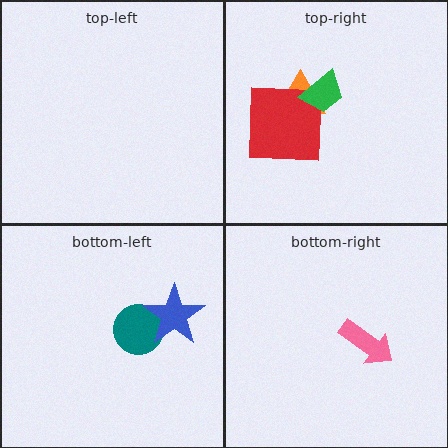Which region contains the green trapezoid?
The top-right region.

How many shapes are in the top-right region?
3.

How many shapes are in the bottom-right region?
1.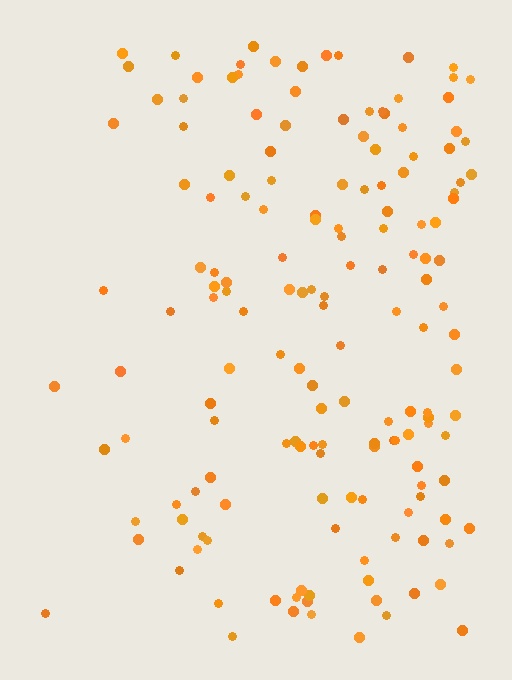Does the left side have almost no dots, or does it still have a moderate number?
Still a moderate number, just noticeably fewer than the right.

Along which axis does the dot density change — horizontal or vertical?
Horizontal.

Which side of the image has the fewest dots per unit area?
The left.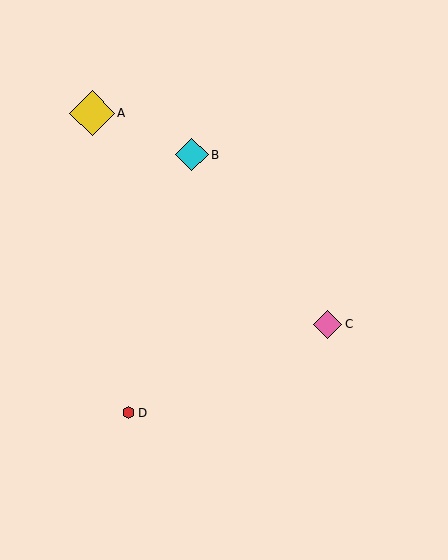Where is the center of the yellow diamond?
The center of the yellow diamond is at (92, 113).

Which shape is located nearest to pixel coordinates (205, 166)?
The cyan diamond (labeled B) at (192, 155) is nearest to that location.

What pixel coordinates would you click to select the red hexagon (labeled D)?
Click at (129, 413) to select the red hexagon D.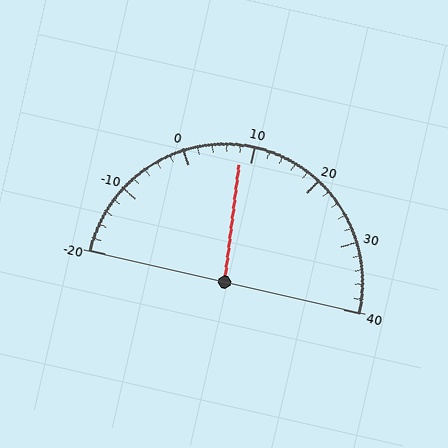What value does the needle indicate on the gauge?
The needle indicates approximately 8.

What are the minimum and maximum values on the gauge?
The gauge ranges from -20 to 40.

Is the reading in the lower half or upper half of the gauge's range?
The reading is in the lower half of the range (-20 to 40).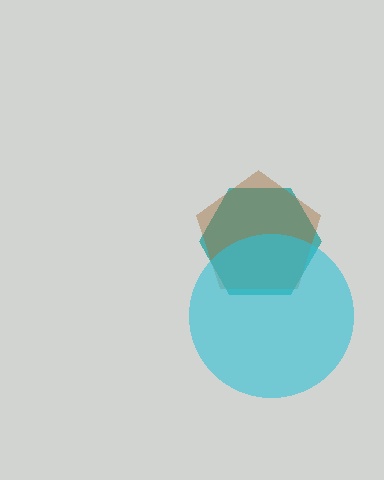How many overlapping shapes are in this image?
There are 3 overlapping shapes in the image.